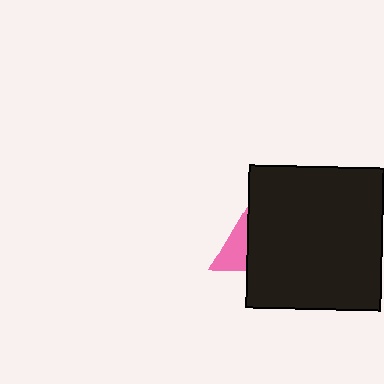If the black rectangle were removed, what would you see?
You would see the complete pink triangle.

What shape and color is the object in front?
The object in front is a black rectangle.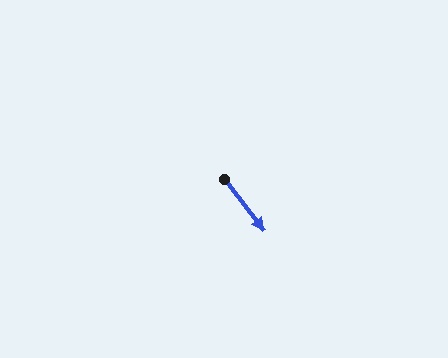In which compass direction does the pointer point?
Southeast.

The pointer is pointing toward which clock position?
Roughly 5 o'clock.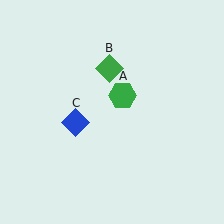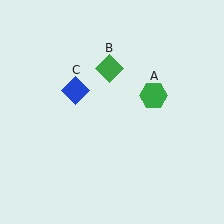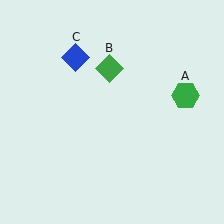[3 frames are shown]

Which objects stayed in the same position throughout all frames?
Green diamond (object B) remained stationary.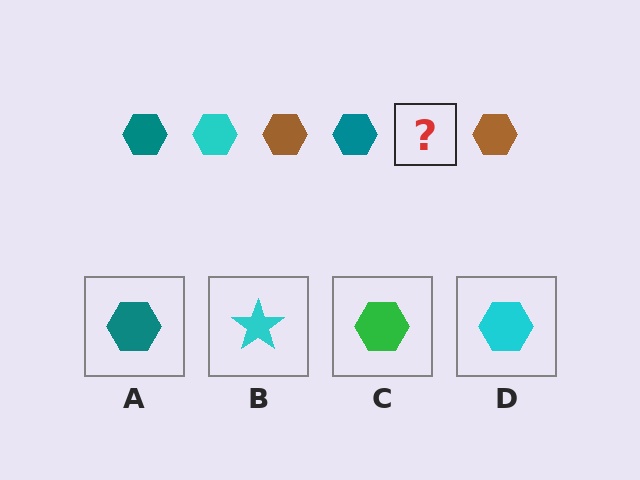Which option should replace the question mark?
Option D.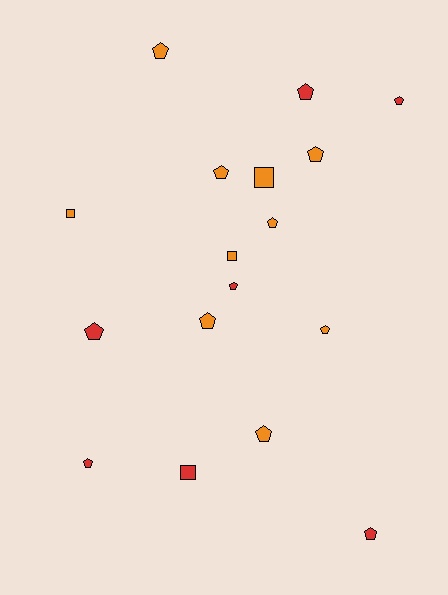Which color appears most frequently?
Orange, with 10 objects.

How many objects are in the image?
There are 17 objects.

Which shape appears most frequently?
Pentagon, with 13 objects.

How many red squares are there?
There is 1 red square.